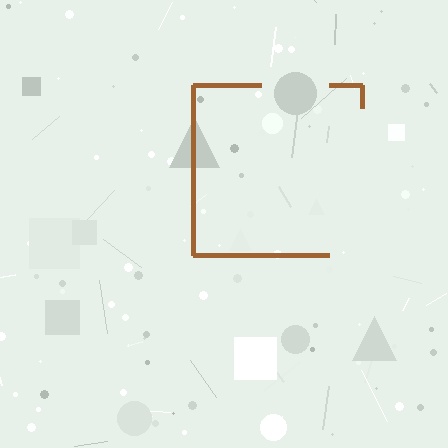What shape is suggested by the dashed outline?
The dashed outline suggests a square.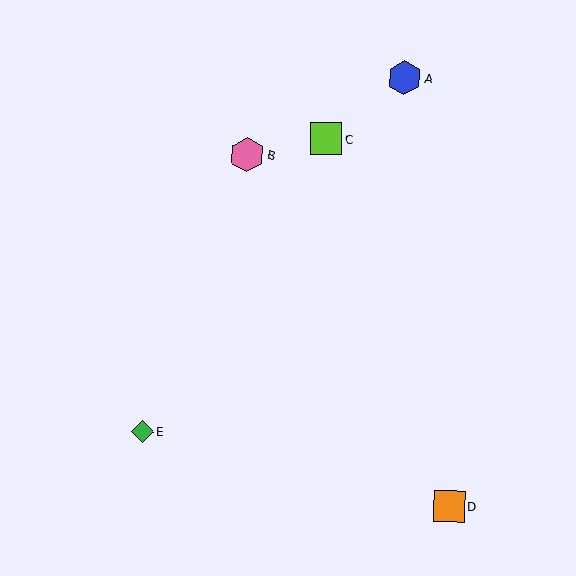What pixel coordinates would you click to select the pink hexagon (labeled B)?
Click at (247, 155) to select the pink hexagon B.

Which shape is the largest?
The pink hexagon (labeled B) is the largest.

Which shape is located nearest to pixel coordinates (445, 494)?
The orange square (labeled D) at (449, 506) is nearest to that location.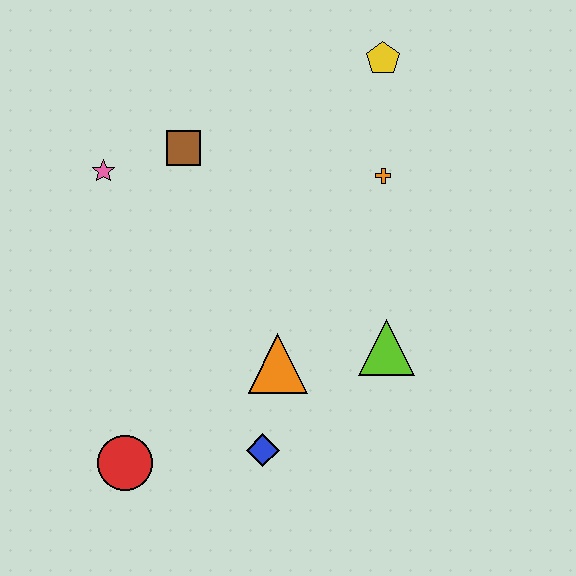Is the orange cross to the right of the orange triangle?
Yes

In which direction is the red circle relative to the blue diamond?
The red circle is to the left of the blue diamond.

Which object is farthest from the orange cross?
The red circle is farthest from the orange cross.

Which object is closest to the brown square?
The pink star is closest to the brown square.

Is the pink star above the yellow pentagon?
No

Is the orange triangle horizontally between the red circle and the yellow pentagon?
Yes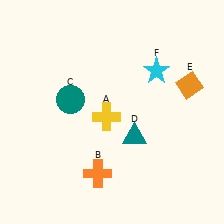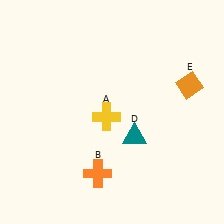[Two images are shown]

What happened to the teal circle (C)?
The teal circle (C) was removed in Image 2. It was in the top-left area of Image 1.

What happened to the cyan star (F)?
The cyan star (F) was removed in Image 2. It was in the top-right area of Image 1.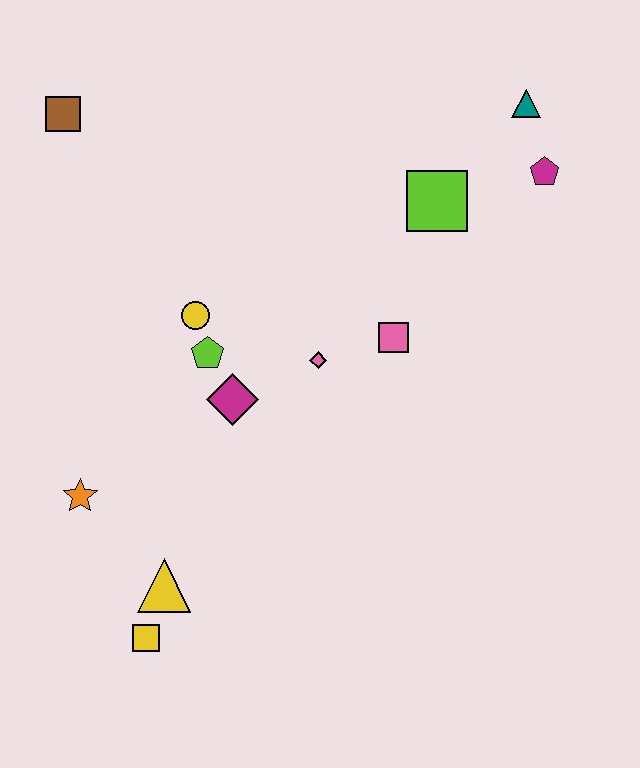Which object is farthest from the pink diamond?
The brown square is farthest from the pink diamond.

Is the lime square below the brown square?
Yes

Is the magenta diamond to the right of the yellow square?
Yes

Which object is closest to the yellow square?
The yellow triangle is closest to the yellow square.